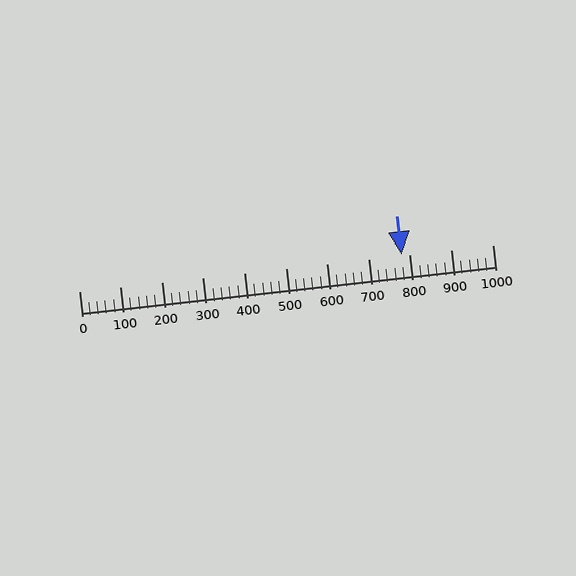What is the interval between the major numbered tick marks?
The major tick marks are spaced 100 units apart.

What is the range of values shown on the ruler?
The ruler shows values from 0 to 1000.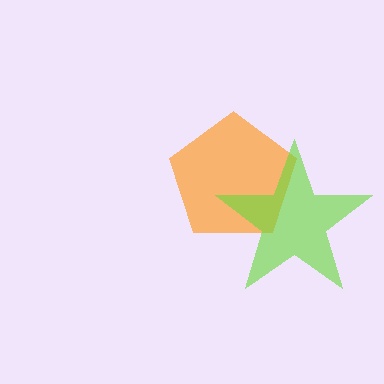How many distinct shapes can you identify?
There are 2 distinct shapes: an orange pentagon, a lime star.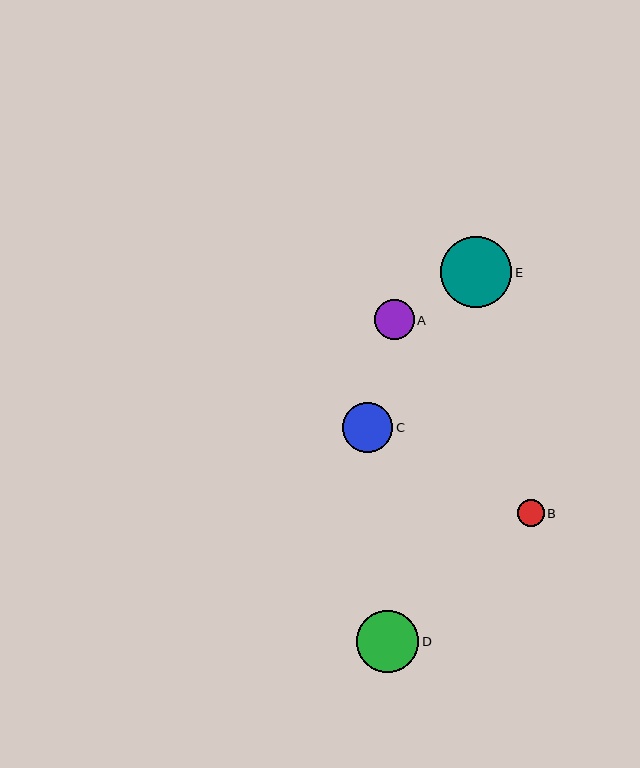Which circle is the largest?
Circle E is the largest with a size of approximately 71 pixels.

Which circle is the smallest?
Circle B is the smallest with a size of approximately 27 pixels.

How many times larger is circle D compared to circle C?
Circle D is approximately 1.2 times the size of circle C.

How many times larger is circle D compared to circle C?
Circle D is approximately 1.2 times the size of circle C.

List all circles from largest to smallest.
From largest to smallest: E, D, C, A, B.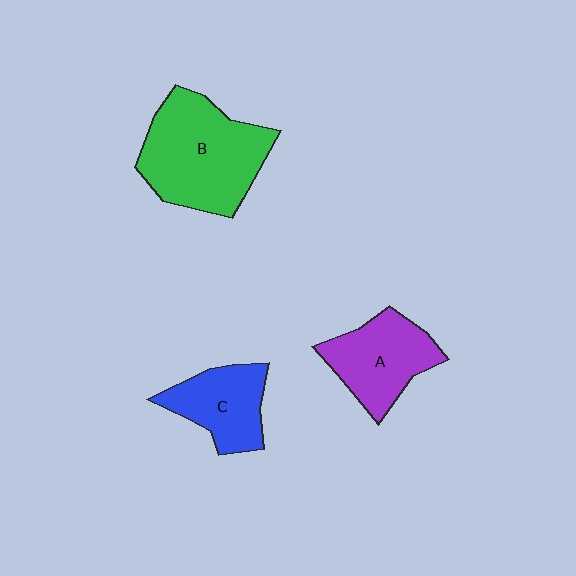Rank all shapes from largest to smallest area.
From largest to smallest: B (green), A (purple), C (blue).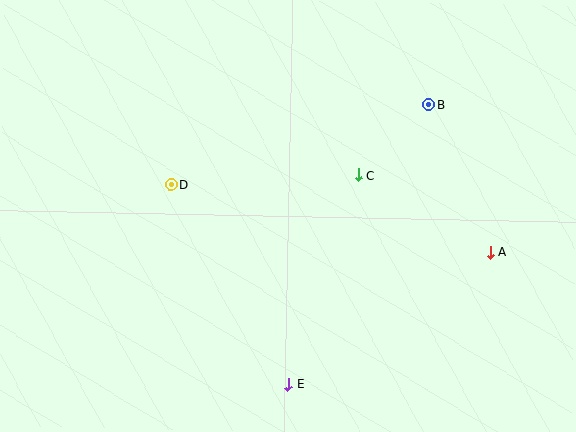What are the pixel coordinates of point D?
Point D is at (171, 184).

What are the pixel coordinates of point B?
Point B is at (429, 104).